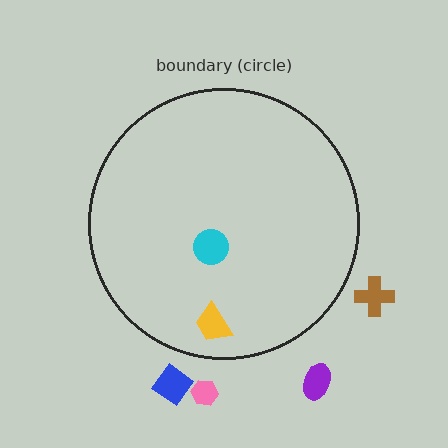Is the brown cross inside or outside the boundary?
Outside.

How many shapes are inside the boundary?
2 inside, 4 outside.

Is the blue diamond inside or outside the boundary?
Outside.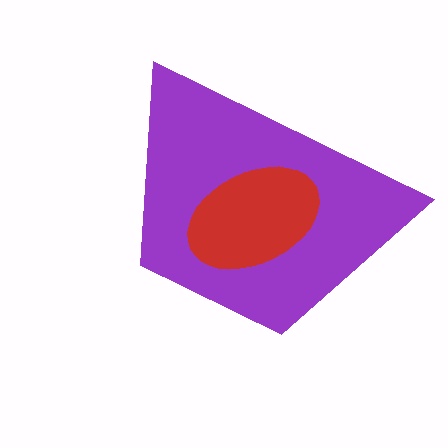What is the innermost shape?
The red ellipse.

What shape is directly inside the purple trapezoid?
The red ellipse.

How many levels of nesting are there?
2.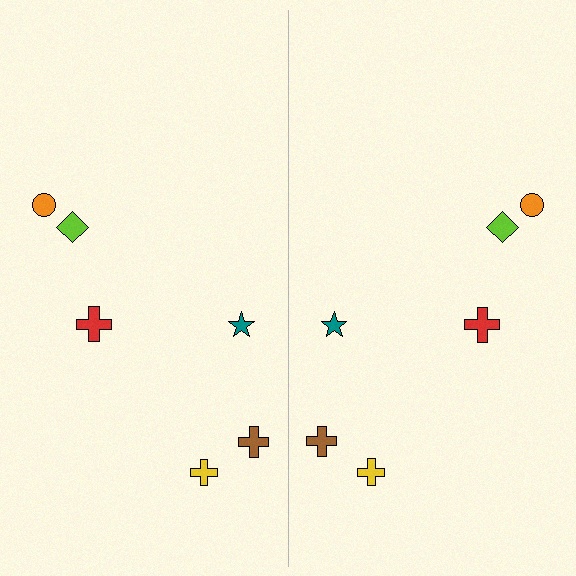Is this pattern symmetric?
Yes, this pattern has bilateral (reflection) symmetry.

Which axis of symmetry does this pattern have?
The pattern has a vertical axis of symmetry running through the center of the image.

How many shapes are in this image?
There are 12 shapes in this image.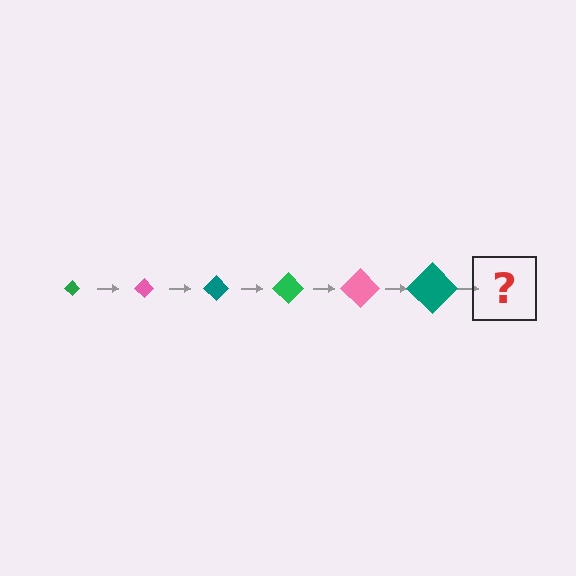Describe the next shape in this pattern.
It should be a green diamond, larger than the previous one.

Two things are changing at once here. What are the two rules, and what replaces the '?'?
The two rules are that the diamond grows larger each step and the color cycles through green, pink, and teal. The '?' should be a green diamond, larger than the previous one.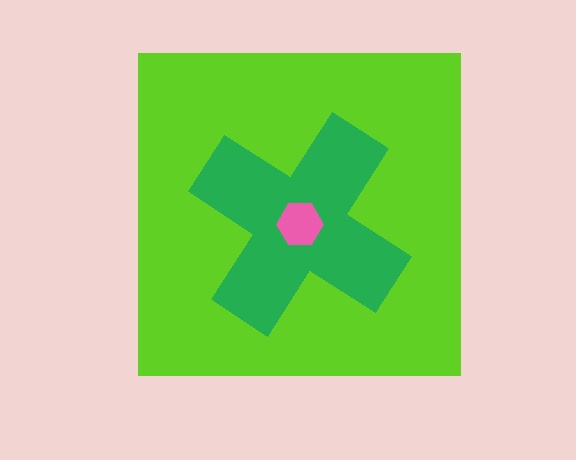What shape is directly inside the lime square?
The green cross.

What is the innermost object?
The pink hexagon.